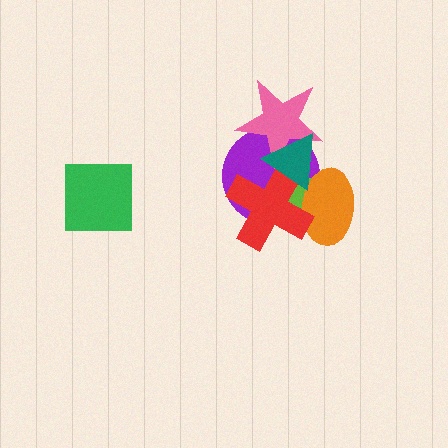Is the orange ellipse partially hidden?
Yes, it is partially covered by another shape.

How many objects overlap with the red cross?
4 objects overlap with the red cross.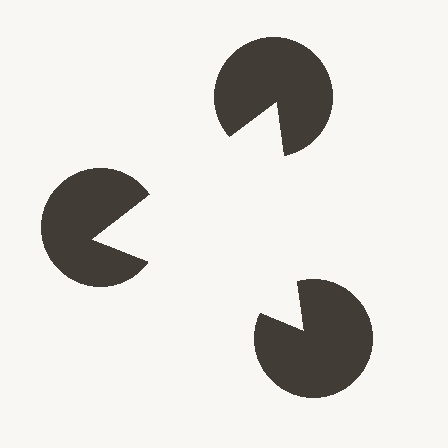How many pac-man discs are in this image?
There are 3 — one at each vertex of the illusory triangle.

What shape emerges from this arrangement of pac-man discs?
An illusory triangle — its edges are inferred from the aligned wedge cuts in the pac-man discs, not physically drawn.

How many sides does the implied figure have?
3 sides.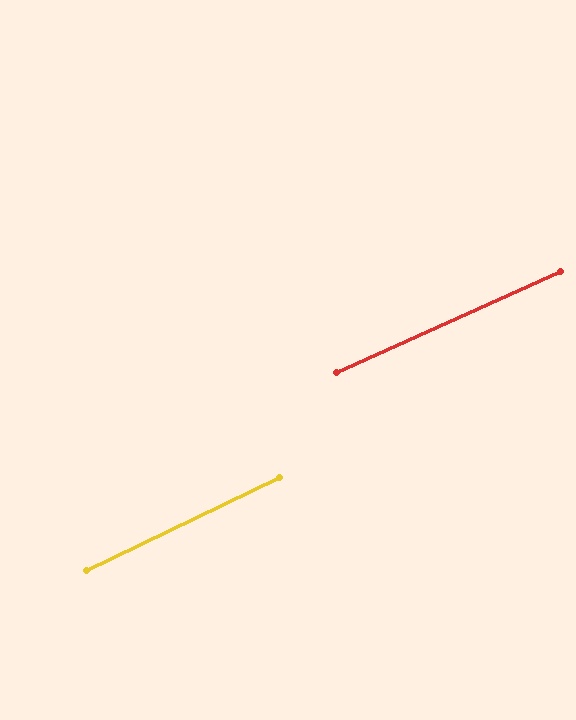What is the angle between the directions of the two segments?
Approximately 1 degree.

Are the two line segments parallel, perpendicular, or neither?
Parallel — their directions differ by only 1.3°.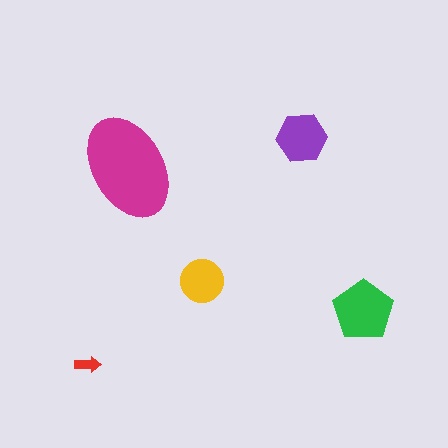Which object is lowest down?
The red arrow is bottommost.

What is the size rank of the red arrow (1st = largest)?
5th.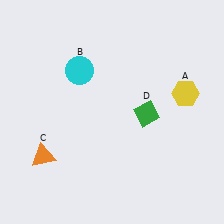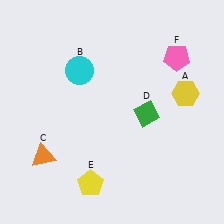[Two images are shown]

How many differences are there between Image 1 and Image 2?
There are 2 differences between the two images.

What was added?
A yellow pentagon (E), a pink pentagon (F) were added in Image 2.